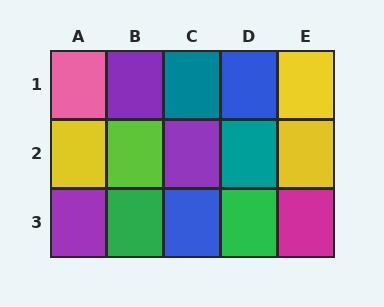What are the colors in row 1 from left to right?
Pink, purple, teal, blue, yellow.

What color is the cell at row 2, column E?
Yellow.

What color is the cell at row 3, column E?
Magenta.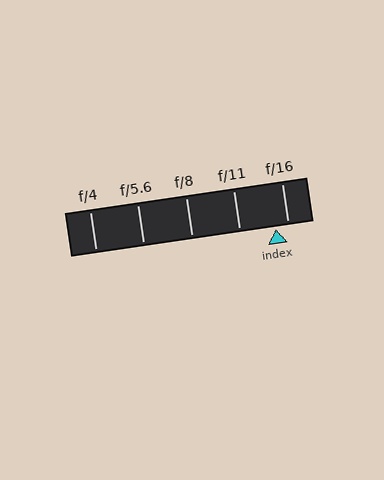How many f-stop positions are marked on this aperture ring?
There are 5 f-stop positions marked.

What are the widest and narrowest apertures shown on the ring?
The widest aperture shown is f/4 and the narrowest is f/16.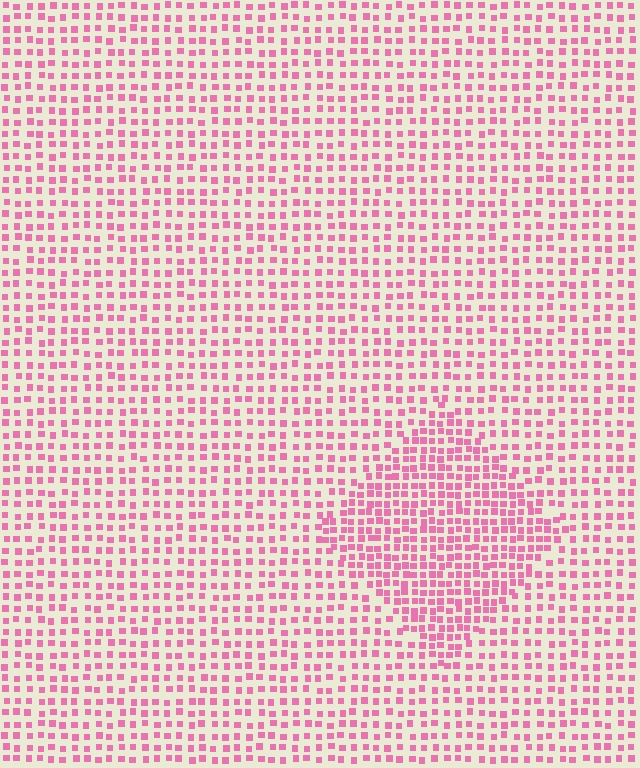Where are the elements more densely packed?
The elements are more densely packed inside the diamond boundary.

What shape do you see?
I see a diamond.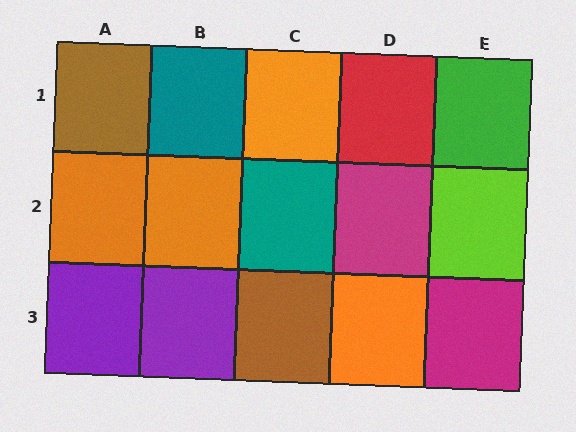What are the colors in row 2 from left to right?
Orange, orange, teal, magenta, lime.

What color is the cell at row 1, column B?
Teal.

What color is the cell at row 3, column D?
Orange.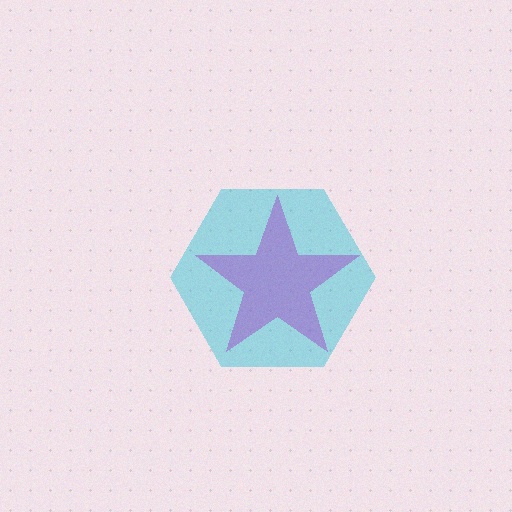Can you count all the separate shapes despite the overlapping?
Yes, there are 2 separate shapes.